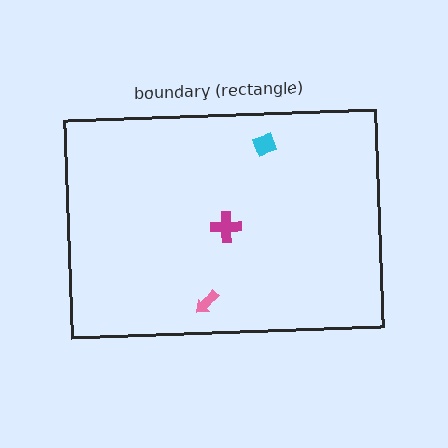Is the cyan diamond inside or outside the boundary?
Inside.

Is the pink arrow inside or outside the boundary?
Inside.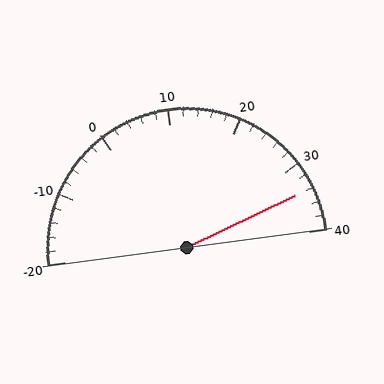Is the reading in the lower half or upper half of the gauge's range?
The reading is in the upper half of the range (-20 to 40).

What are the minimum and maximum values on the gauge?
The gauge ranges from -20 to 40.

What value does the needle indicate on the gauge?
The needle indicates approximately 34.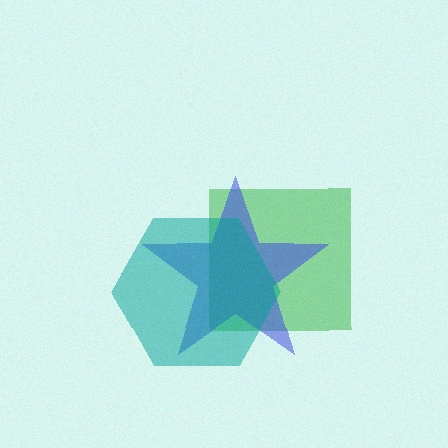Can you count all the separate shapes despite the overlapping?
Yes, there are 3 separate shapes.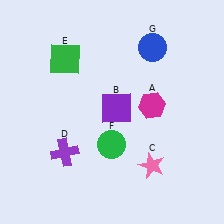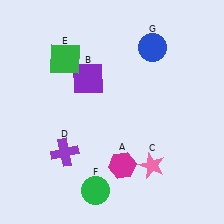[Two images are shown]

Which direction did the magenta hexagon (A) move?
The magenta hexagon (A) moved down.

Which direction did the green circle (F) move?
The green circle (F) moved down.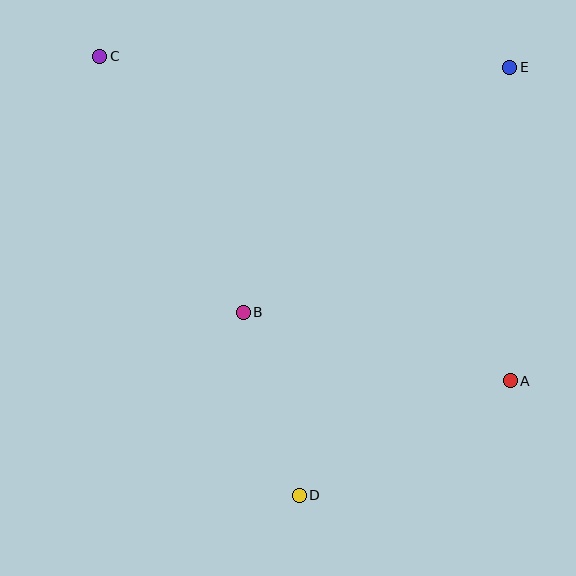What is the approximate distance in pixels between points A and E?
The distance between A and E is approximately 314 pixels.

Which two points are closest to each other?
Points B and D are closest to each other.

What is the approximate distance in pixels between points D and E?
The distance between D and E is approximately 477 pixels.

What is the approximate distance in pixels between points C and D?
The distance between C and D is approximately 482 pixels.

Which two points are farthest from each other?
Points A and C are farthest from each other.